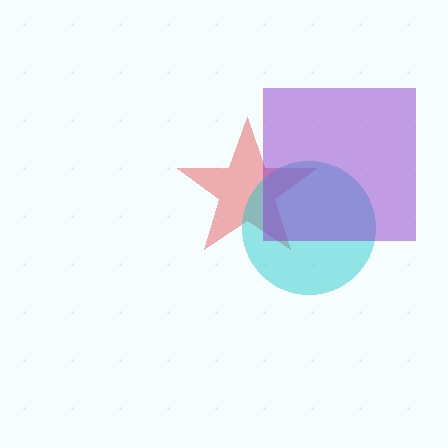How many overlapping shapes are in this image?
There are 3 overlapping shapes in the image.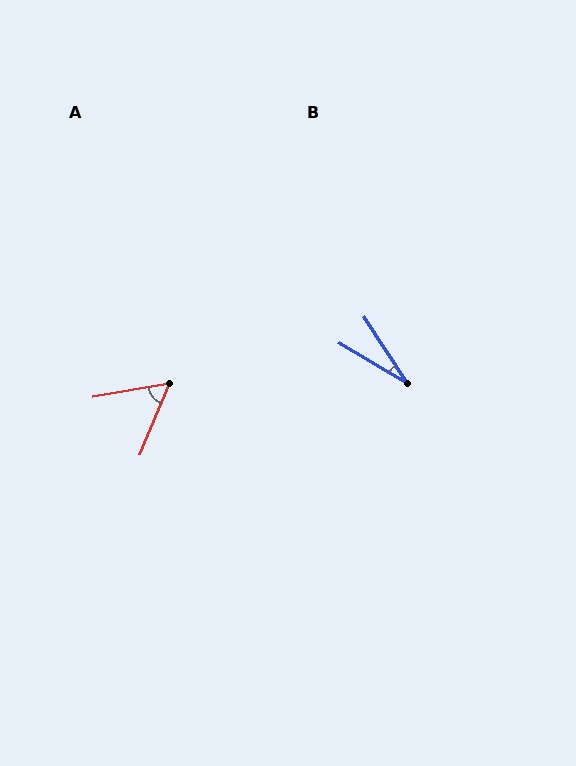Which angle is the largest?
A, at approximately 57 degrees.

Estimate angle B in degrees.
Approximately 26 degrees.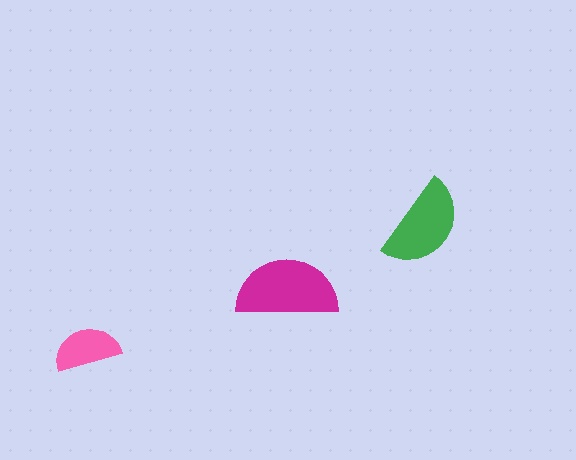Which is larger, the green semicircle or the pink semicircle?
The green one.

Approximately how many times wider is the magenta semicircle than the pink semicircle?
About 1.5 times wider.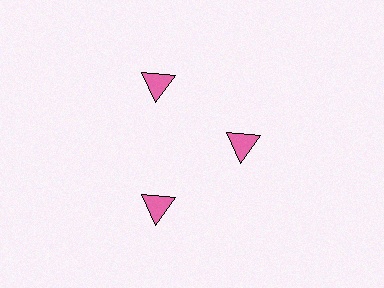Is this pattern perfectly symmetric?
No. The 3 pink triangles are arranged in a ring, but one element near the 3 o'clock position is pulled inward toward the center, breaking the 3-fold rotational symmetry.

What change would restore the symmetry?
The symmetry would be restored by moving it outward, back onto the ring so that all 3 triangles sit at equal angles and equal distance from the center.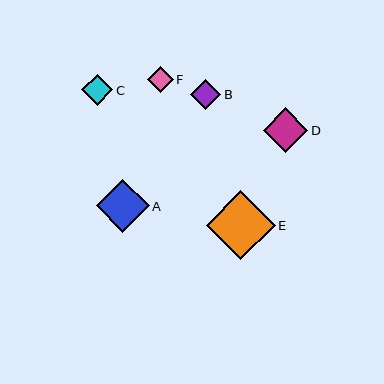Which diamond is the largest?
Diamond E is the largest with a size of approximately 69 pixels.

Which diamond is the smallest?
Diamond F is the smallest with a size of approximately 26 pixels.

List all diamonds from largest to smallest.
From largest to smallest: E, A, D, C, B, F.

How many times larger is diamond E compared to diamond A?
Diamond E is approximately 1.3 times the size of diamond A.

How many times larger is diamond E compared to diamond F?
Diamond E is approximately 2.6 times the size of diamond F.